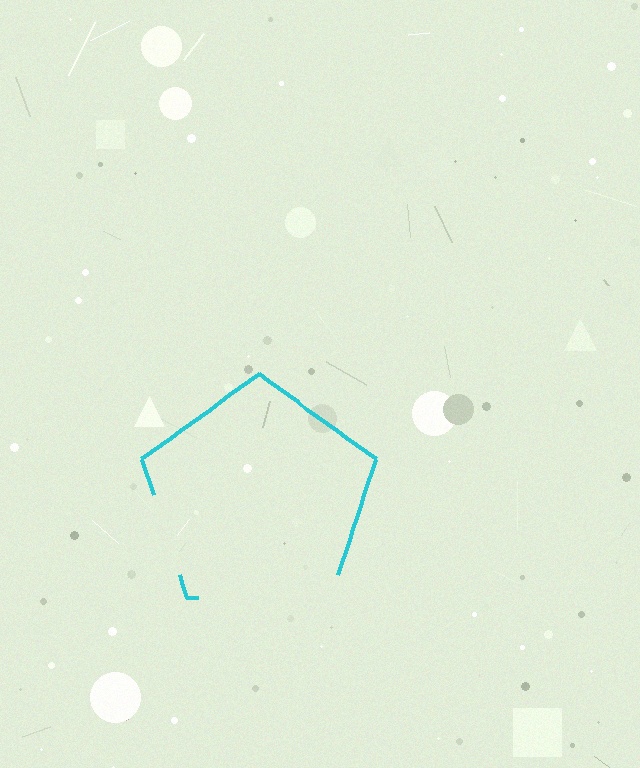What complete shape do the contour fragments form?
The contour fragments form a pentagon.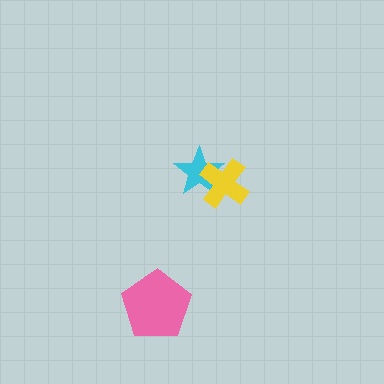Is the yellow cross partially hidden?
No, no other shape covers it.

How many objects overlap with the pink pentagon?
0 objects overlap with the pink pentagon.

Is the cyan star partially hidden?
Yes, it is partially covered by another shape.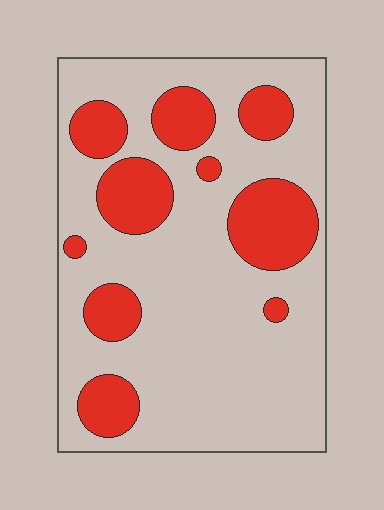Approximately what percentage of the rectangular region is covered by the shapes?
Approximately 25%.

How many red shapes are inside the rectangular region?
10.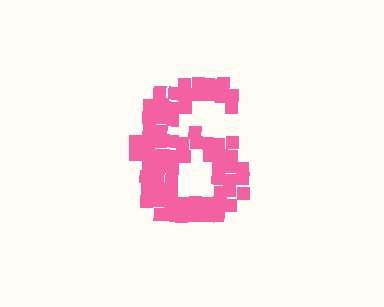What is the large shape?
The large shape is the digit 6.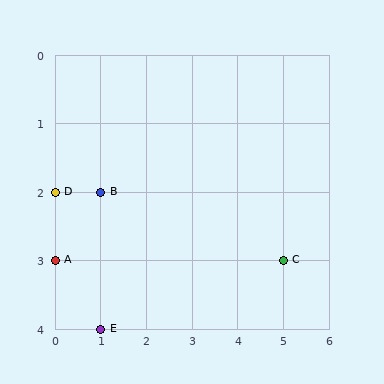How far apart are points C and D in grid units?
Points C and D are 5 columns and 1 row apart (about 5.1 grid units diagonally).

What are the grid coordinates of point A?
Point A is at grid coordinates (0, 3).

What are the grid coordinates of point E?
Point E is at grid coordinates (1, 4).